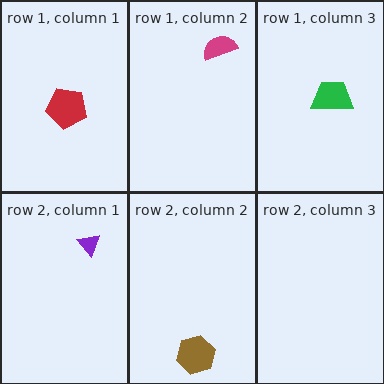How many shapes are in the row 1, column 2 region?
1.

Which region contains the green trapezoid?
The row 1, column 3 region.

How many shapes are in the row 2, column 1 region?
1.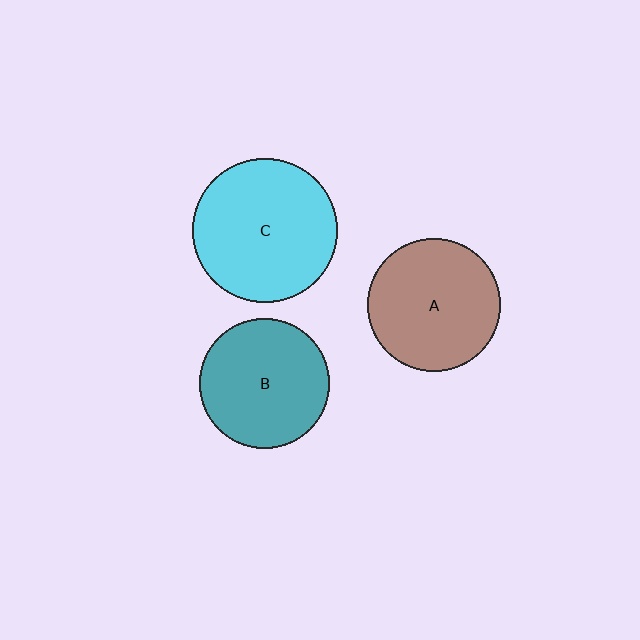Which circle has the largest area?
Circle C (cyan).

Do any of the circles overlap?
No, none of the circles overlap.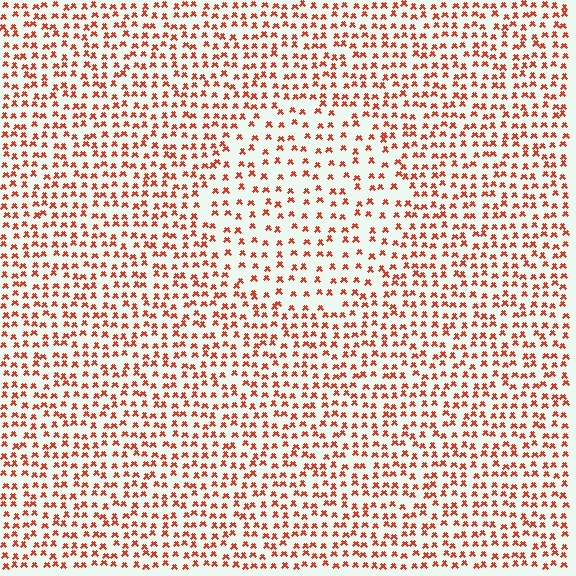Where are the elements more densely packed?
The elements are more densely packed outside the circle boundary.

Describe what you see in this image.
The image contains small red elements arranged at two different densities. A circle-shaped region is visible where the elements are less densely packed than the surrounding area.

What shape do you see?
I see a circle.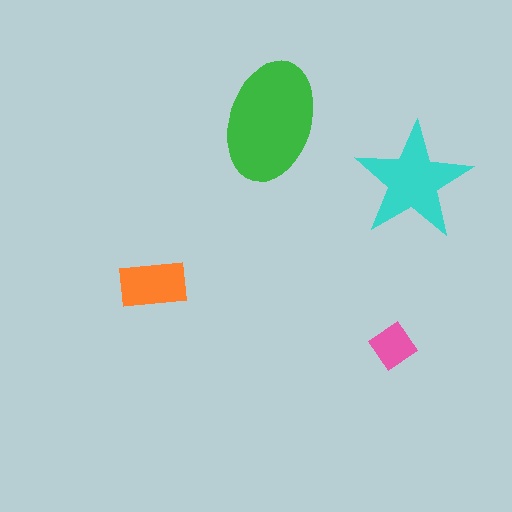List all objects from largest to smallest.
The green ellipse, the cyan star, the orange rectangle, the pink diamond.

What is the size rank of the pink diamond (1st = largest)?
4th.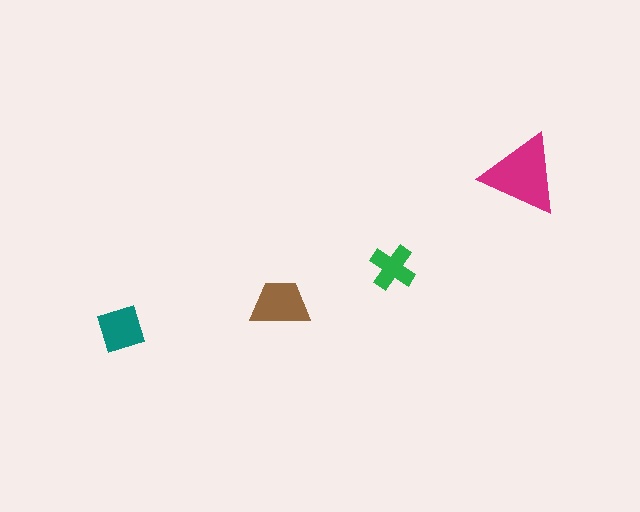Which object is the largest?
The magenta triangle.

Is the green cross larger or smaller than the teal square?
Smaller.